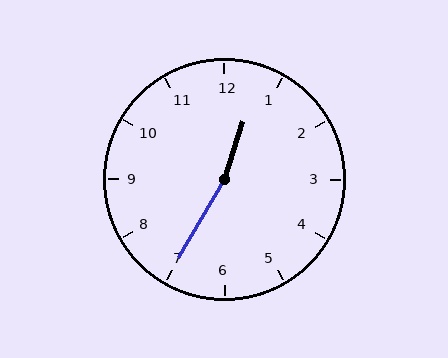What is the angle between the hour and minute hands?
Approximately 168 degrees.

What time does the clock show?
12:35.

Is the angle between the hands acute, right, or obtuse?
It is obtuse.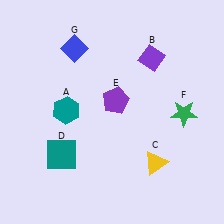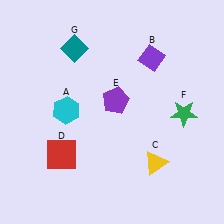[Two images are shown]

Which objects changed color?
A changed from teal to cyan. D changed from teal to red. G changed from blue to teal.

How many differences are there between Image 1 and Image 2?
There are 3 differences between the two images.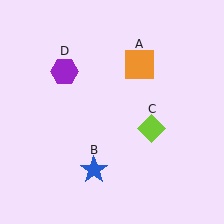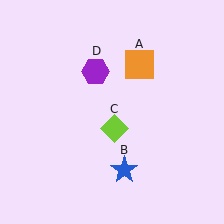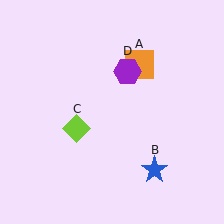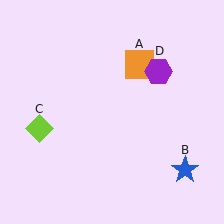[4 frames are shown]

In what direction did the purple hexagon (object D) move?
The purple hexagon (object D) moved right.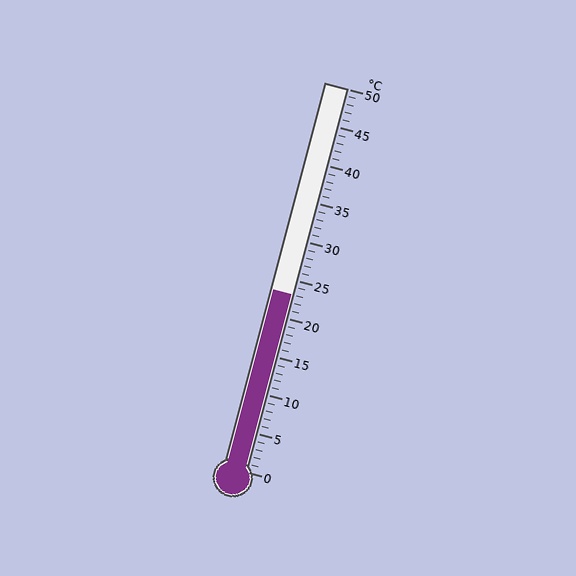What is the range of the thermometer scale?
The thermometer scale ranges from 0°C to 50°C.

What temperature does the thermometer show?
The thermometer shows approximately 23°C.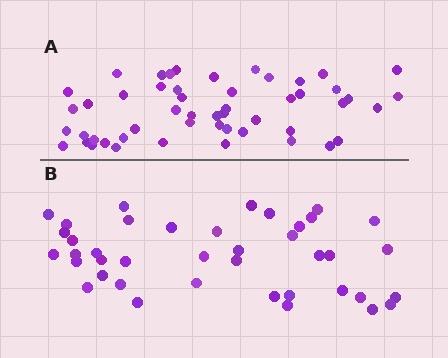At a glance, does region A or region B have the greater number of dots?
Region A (the top region) has more dots.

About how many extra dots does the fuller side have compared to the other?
Region A has roughly 12 or so more dots than region B.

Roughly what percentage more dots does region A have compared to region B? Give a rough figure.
About 30% more.